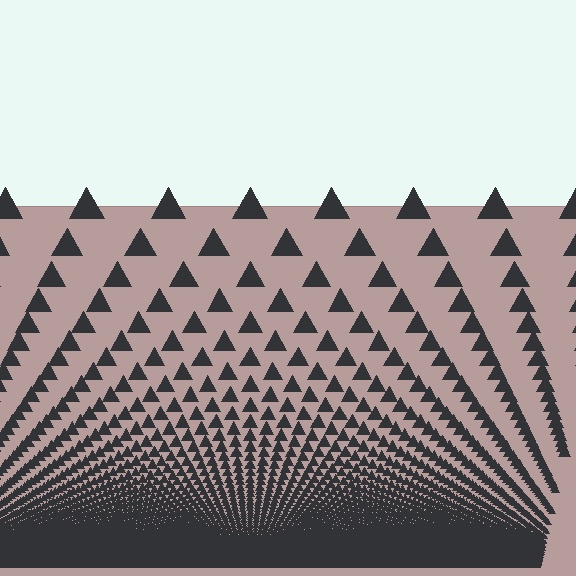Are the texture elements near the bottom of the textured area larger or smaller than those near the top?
Smaller. The gradient is inverted — elements near the bottom are smaller and denser.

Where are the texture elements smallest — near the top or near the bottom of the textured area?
Near the bottom.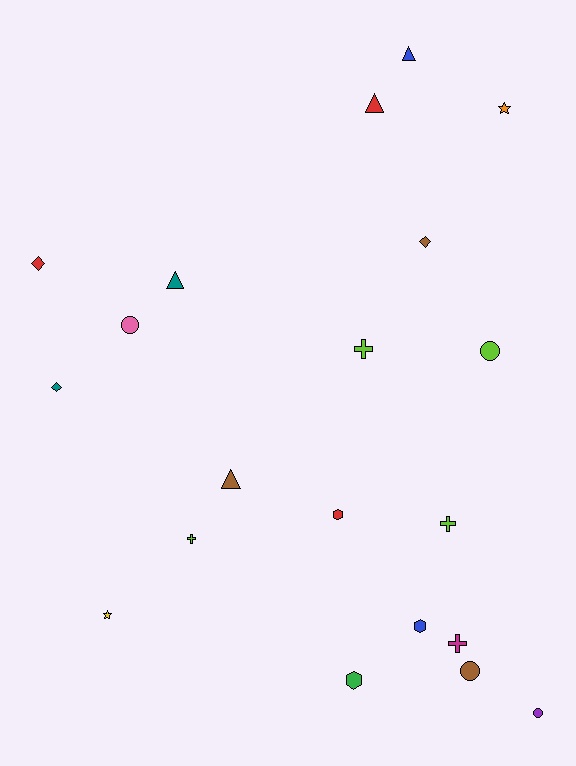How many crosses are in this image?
There are 4 crosses.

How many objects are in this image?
There are 20 objects.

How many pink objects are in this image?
There is 1 pink object.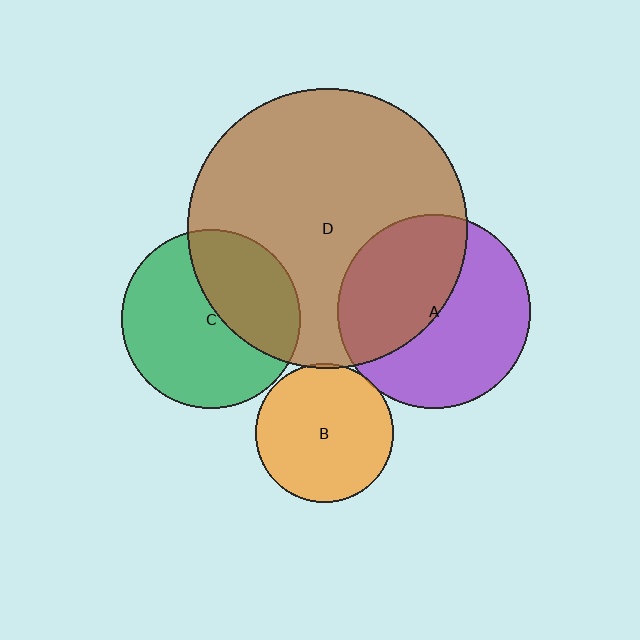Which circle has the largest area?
Circle D (brown).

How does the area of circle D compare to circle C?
Approximately 2.5 times.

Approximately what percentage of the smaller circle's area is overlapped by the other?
Approximately 5%.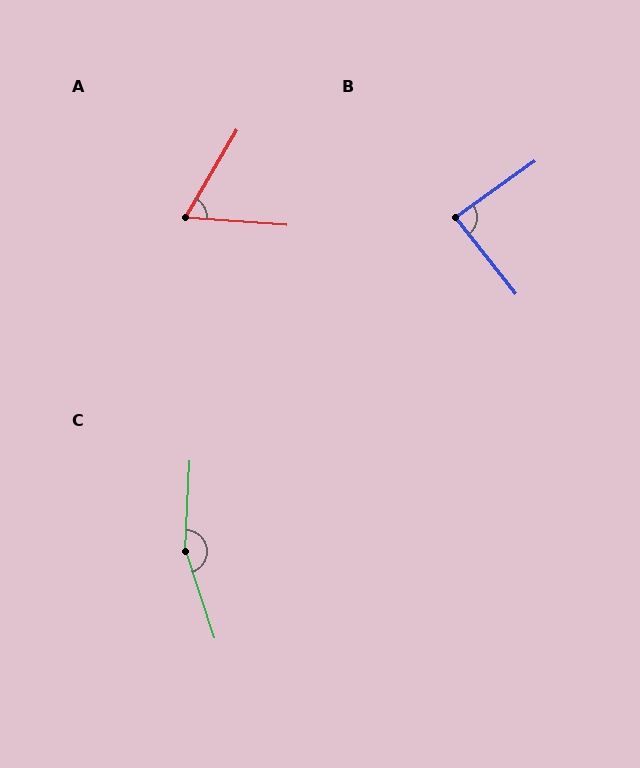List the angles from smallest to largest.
A (64°), B (87°), C (159°).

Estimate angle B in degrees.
Approximately 87 degrees.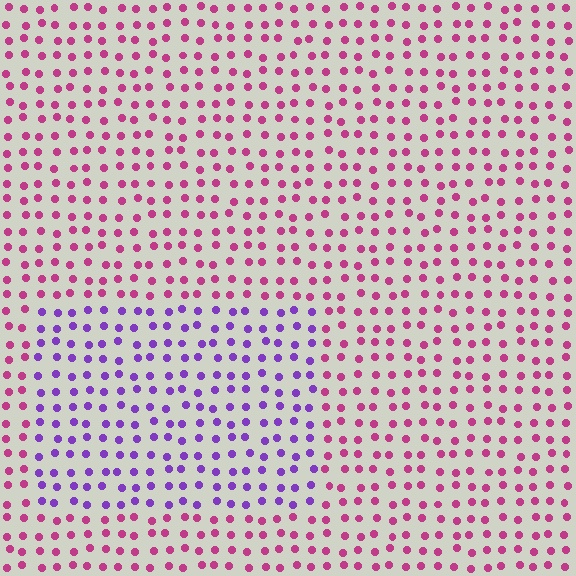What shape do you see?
I see a rectangle.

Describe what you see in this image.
The image is filled with small magenta elements in a uniform arrangement. A rectangle-shaped region is visible where the elements are tinted to a slightly different hue, forming a subtle color boundary.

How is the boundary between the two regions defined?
The boundary is defined purely by a slight shift in hue (about 53 degrees). Spacing, size, and orientation are identical on both sides.